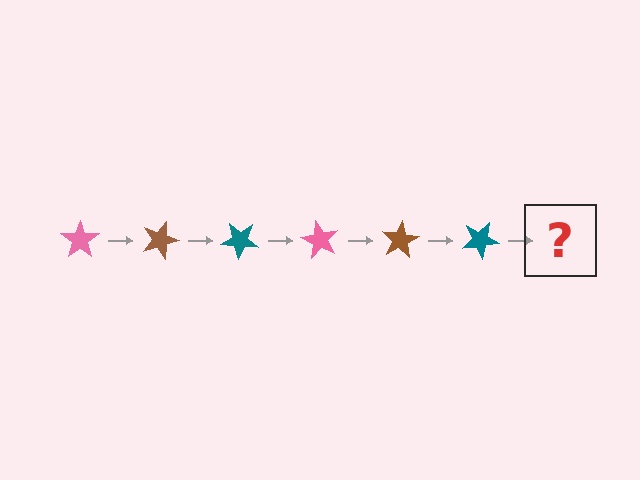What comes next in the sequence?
The next element should be a pink star, rotated 120 degrees from the start.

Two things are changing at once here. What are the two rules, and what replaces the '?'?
The two rules are that it rotates 20 degrees each step and the color cycles through pink, brown, and teal. The '?' should be a pink star, rotated 120 degrees from the start.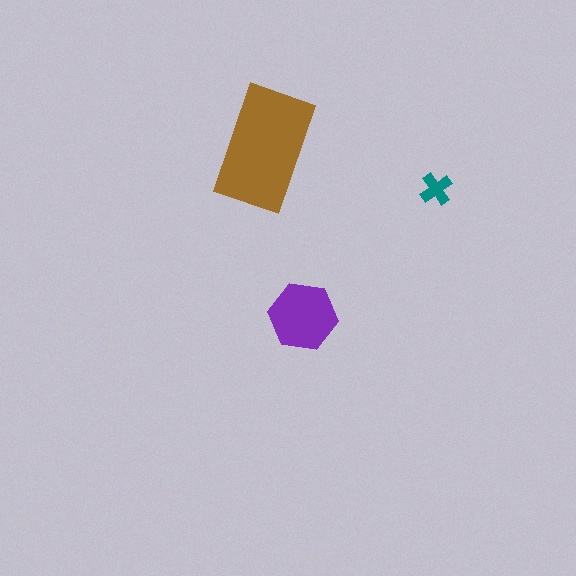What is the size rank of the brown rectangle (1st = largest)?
1st.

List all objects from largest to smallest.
The brown rectangle, the purple hexagon, the teal cross.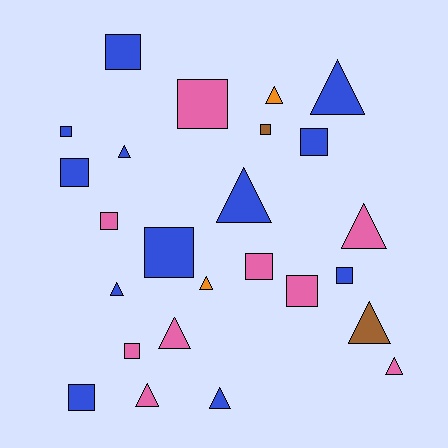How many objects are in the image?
There are 25 objects.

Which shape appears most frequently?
Square, with 13 objects.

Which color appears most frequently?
Blue, with 12 objects.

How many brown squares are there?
There is 1 brown square.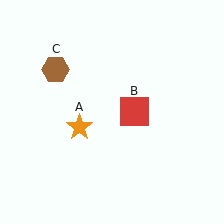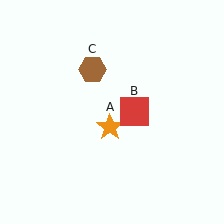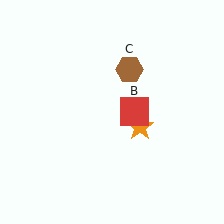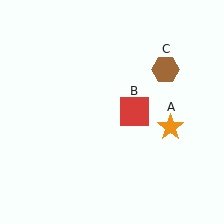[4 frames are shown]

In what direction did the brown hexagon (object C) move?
The brown hexagon (object C) moved right.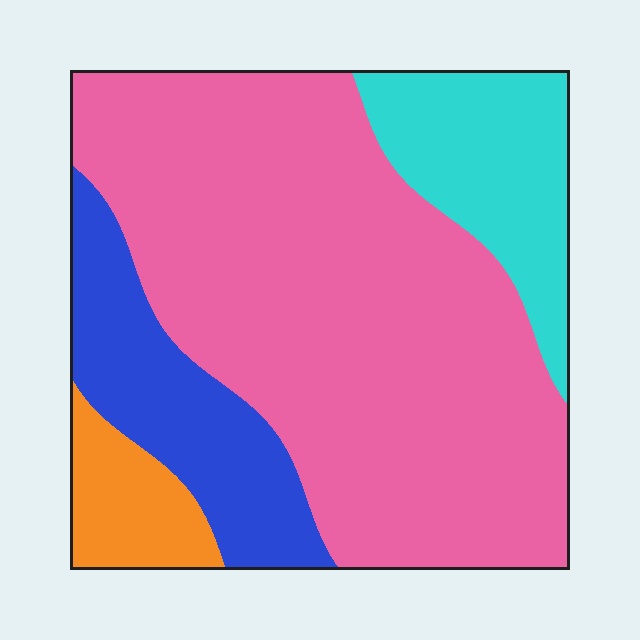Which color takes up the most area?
Pink, at roughly 65%.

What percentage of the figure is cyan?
Cyan covers 15% of the figure.